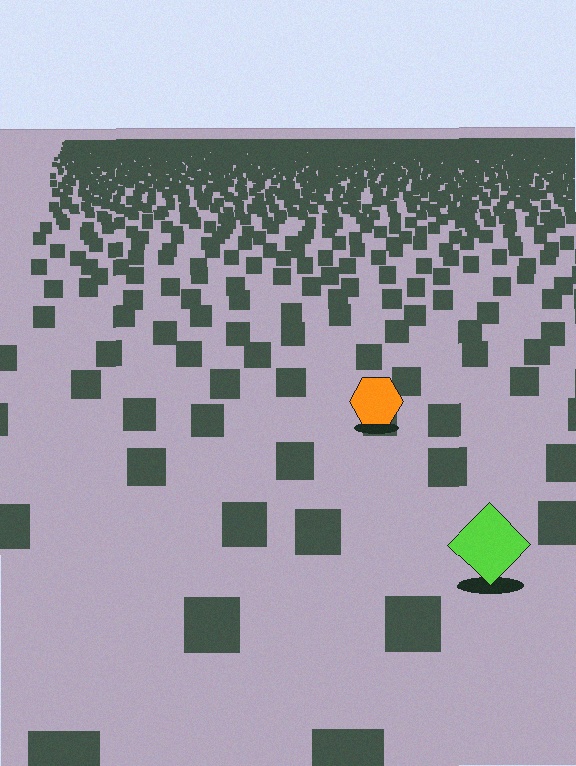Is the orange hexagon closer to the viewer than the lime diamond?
No. The lime diamond is closer — you can tell from the texture gradient: the ground texture is coarser near it.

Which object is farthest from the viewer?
The orange hexagon is farthest from the viewer. It appears smaller and the ground texture around it is denser.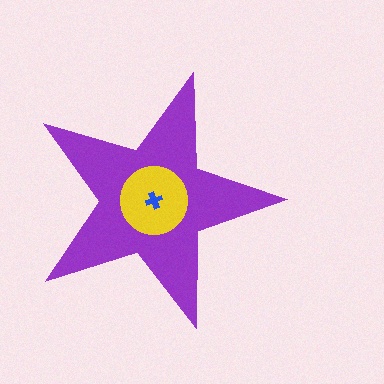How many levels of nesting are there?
3.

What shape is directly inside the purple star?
The yellow circle.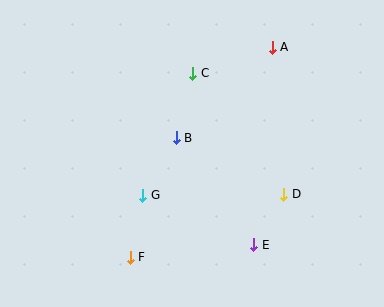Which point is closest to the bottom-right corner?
Point E is closest to the bottom-right corner.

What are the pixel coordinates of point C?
Point C is at (193, 73).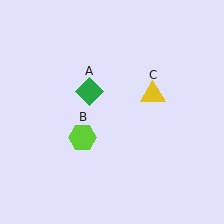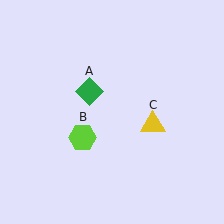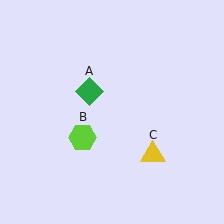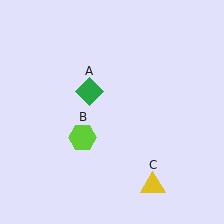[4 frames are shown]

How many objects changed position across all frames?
1 object changed position: yellow triangle (object C).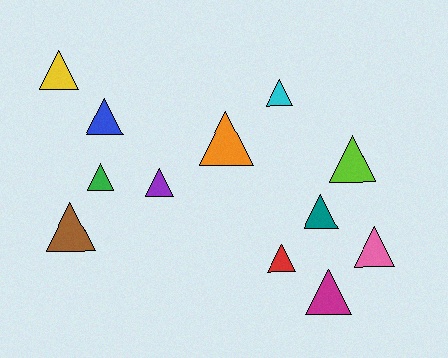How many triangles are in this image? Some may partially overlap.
There are 12 triangles.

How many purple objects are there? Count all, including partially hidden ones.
There is 1 purple object.